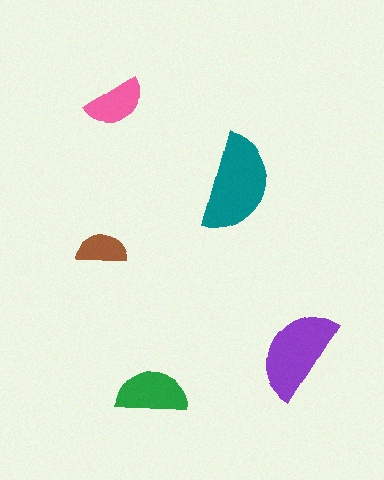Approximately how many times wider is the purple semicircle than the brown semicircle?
About 2 times wider.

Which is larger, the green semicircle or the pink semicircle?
The green one.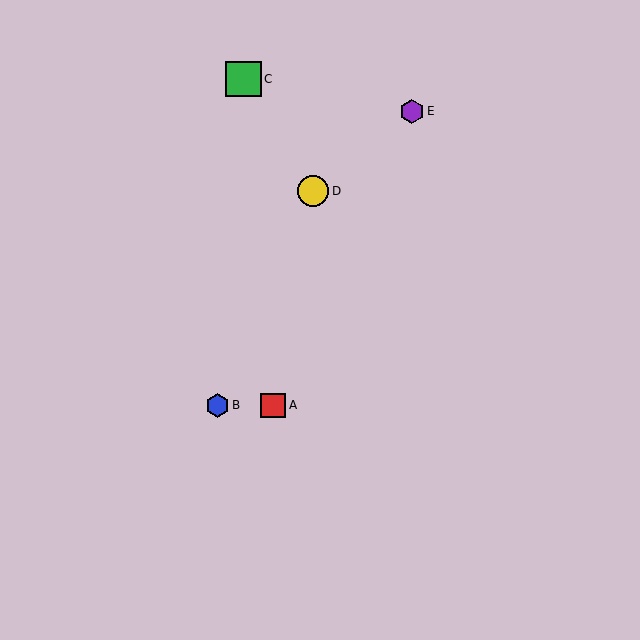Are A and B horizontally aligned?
Yes, both are at y≈405.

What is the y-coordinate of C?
Object C is at y≈79.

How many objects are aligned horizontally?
2 objects (A, B) are aligned horizontally.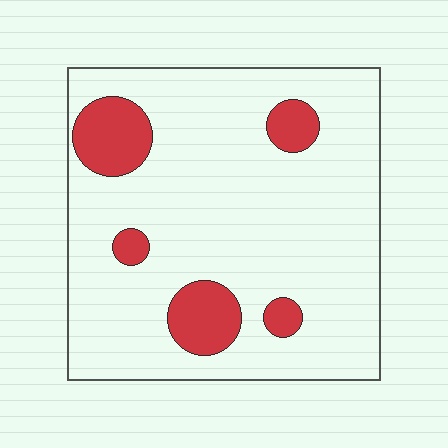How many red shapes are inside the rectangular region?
5.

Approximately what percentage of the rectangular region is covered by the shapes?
Approximately 15%.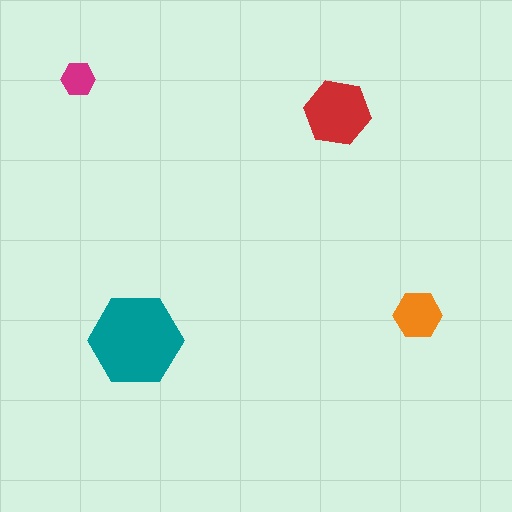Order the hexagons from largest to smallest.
the teal one, the red one, the orange one, the magenta one.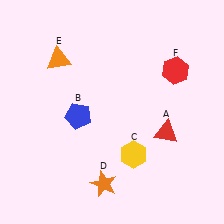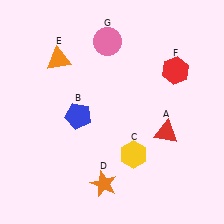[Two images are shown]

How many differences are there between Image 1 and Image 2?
There is 1 difference between the two images.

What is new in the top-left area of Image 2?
A pink circle (G) was added in the top-left area of Image 2.